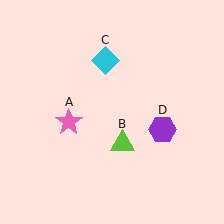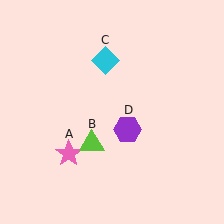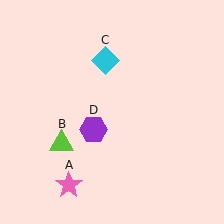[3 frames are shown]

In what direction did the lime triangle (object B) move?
The lime triangle (object B) moved left.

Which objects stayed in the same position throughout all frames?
Cyan diamond (object C) remained stationary.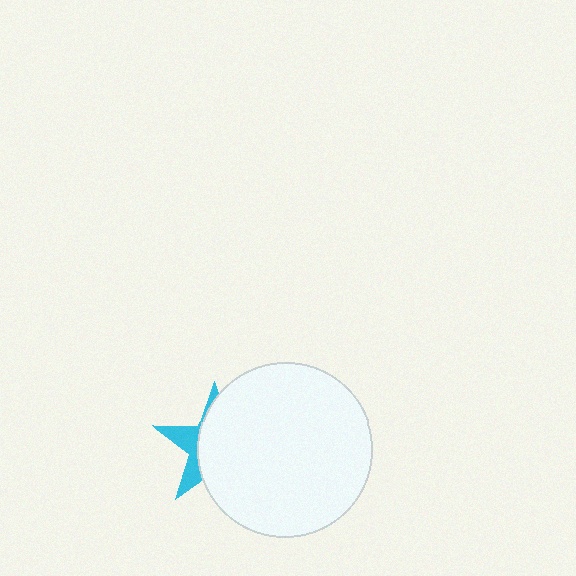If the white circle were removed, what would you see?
You would see the complete cyan star.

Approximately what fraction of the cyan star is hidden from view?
Roughly 69% of the cyan star is hidden behind the white circle.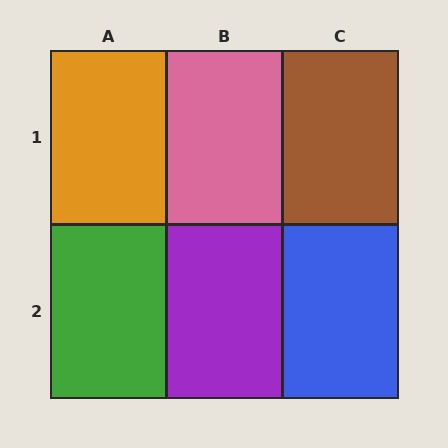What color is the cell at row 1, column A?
Orange.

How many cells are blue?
1 cell is blue.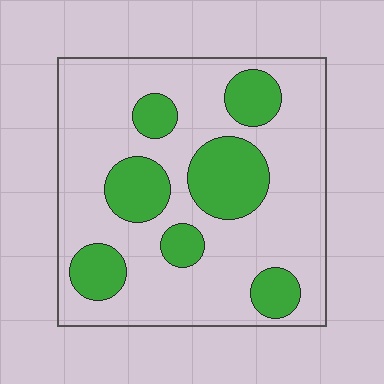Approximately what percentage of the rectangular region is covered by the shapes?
Approximately 25%.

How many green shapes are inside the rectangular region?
7.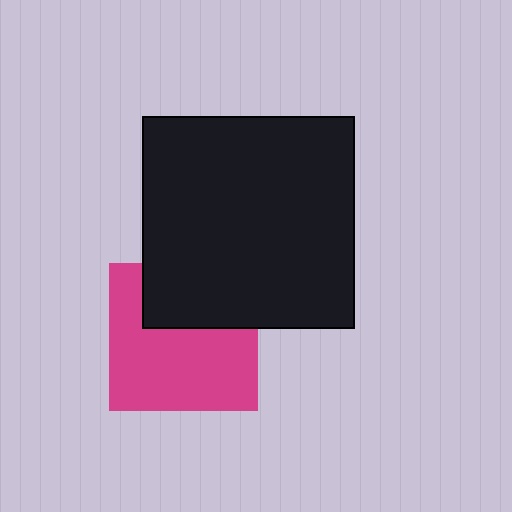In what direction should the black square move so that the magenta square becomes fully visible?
The black square should move up. That is the shortest direction to clear the overlap and leave the magenta square fully visible.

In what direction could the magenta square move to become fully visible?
The magenta square could move down. That would shift it out from behind the black square entirely.